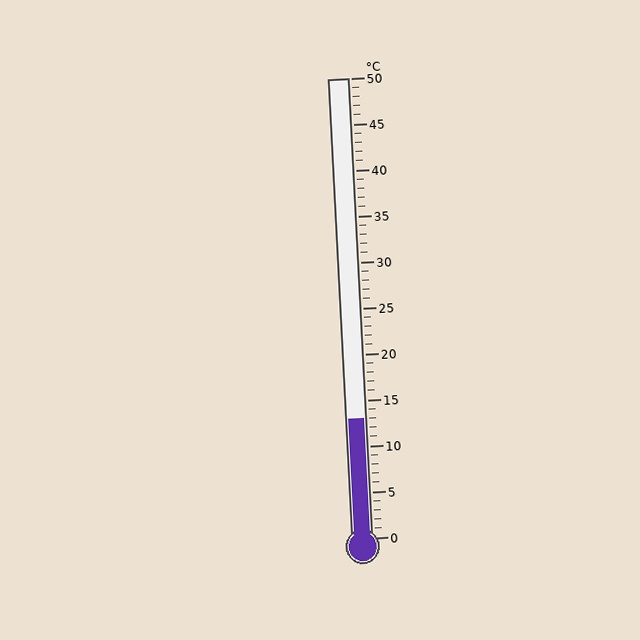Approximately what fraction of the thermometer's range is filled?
The thermometer is filled to approximately 25% of its range.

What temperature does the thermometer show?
The thermometer shows approximately 13°C.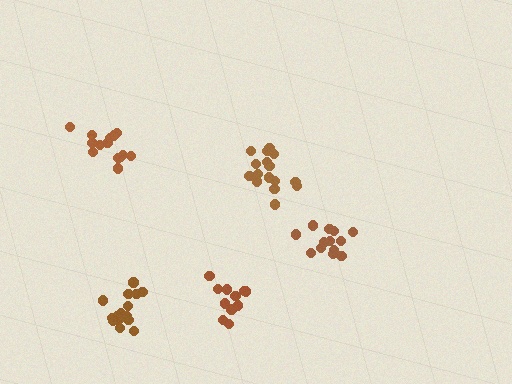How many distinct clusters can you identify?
There are 5 distinct clusters.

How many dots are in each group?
Group 1: 16 dots, Group 2: 13 dots, Group 3: 14 dots, Group 4: 16 dots, Group 5: 11 dots (70 total).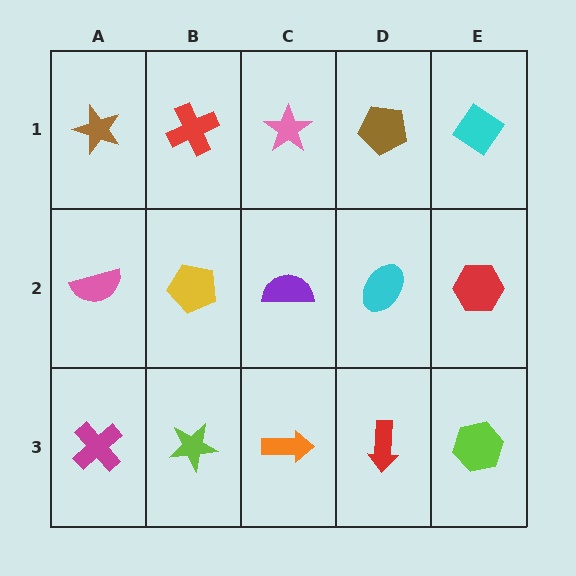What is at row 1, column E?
A cyan diamond.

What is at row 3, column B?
A lime star.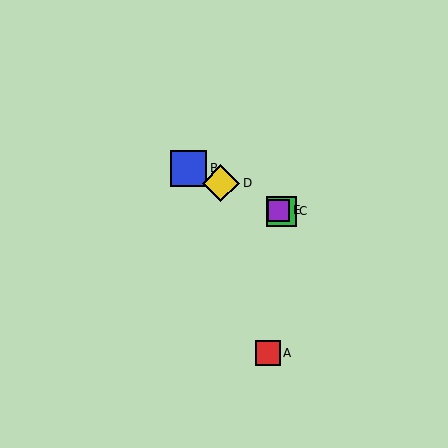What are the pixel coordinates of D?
Object D is at (221, 183).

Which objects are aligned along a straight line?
Objects B, C, D, E are aligned along a straight line.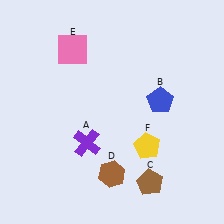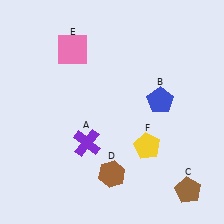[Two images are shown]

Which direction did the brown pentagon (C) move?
The brown pentagon (C) moved right.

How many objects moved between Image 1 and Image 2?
1 object moved between the two images.